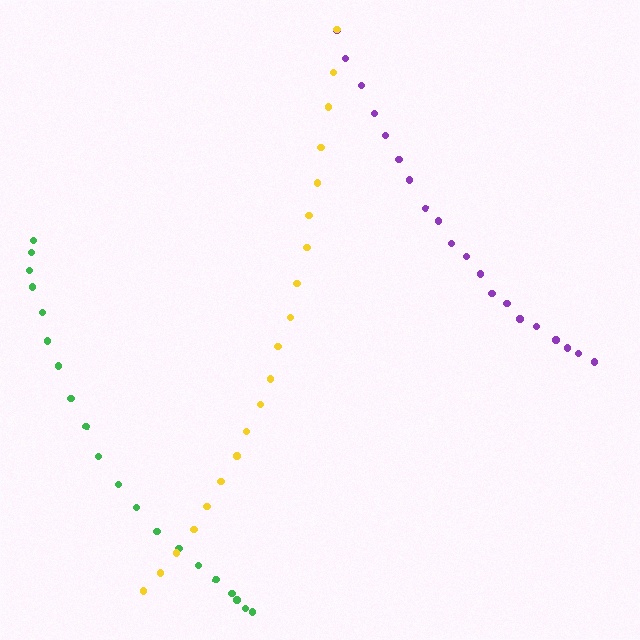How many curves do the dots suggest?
There are 3 distinct paths.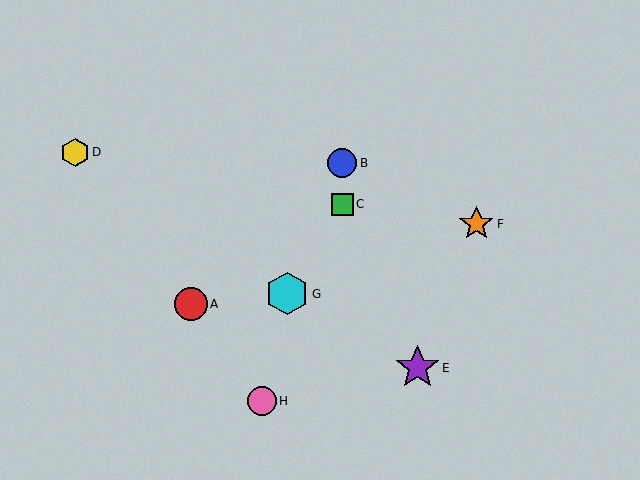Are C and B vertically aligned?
Yes, both are at x≈342.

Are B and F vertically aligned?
No, B is at x≈342 and F is at x≈476.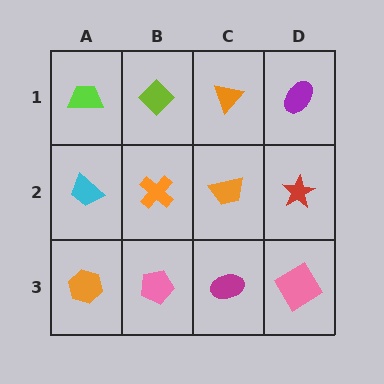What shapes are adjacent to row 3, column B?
An orange cross (row 2, column B), an orange hexagon (row 3, column A), a magenta ellipse (row 3, column C).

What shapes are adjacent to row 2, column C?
An orange triangle (row 1, column C), a magenta ellipse (row 3, column C), an orange cross (row 2, column B), a red star (row 2, column D).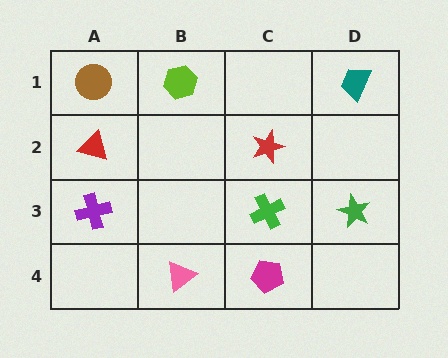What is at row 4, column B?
A pink triangle.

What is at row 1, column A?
A brown circle.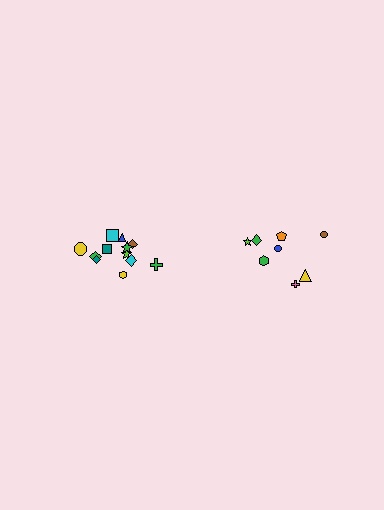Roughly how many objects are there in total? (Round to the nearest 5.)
Roughly 20 objects in total.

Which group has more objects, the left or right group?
The left group.